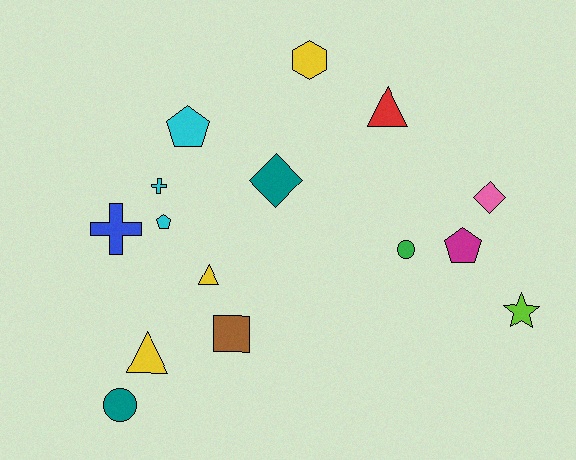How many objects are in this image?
There are 15 objects.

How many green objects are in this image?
There is 1 green object.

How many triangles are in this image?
There are 3 triangles.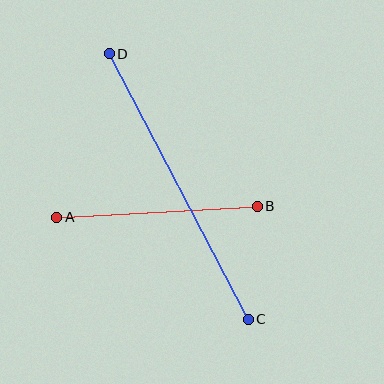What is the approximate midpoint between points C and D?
The midpoint is at approximately (179, 186) pixels.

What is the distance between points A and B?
The distance is approximately 201 pixels.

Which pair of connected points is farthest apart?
Points C and D are farthest apart.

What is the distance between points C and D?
The distance is approximately 299 pixels.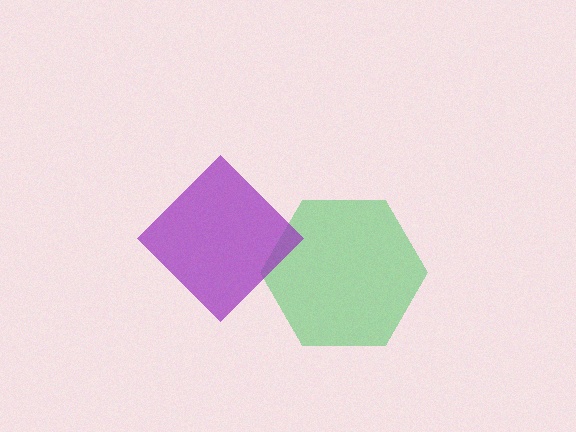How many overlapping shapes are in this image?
There are 2 overlapping shapes in the image.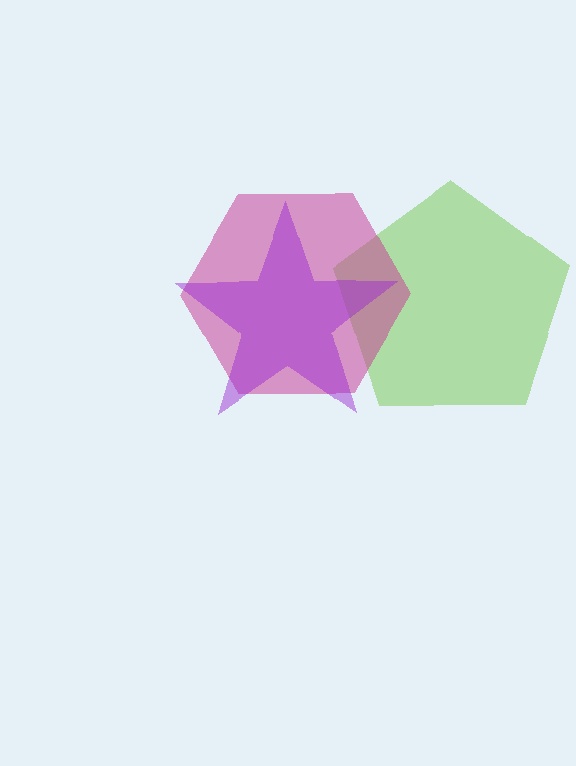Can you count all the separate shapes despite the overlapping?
Yes, there are 3 separate shapes.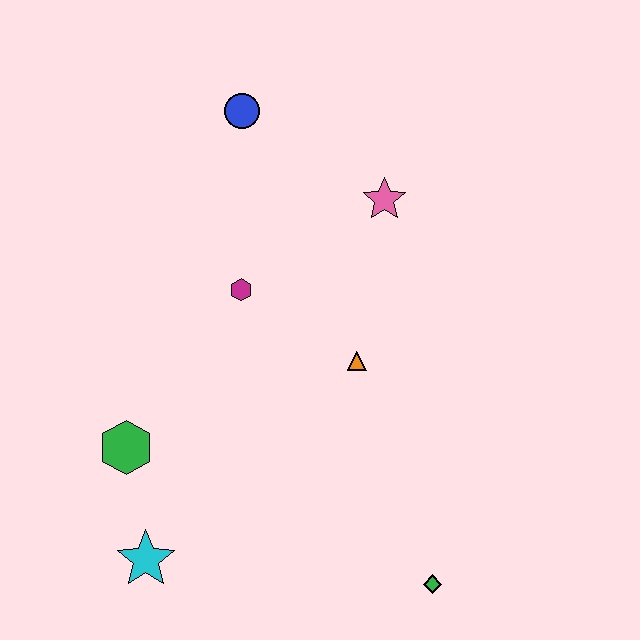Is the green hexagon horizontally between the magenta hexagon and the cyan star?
No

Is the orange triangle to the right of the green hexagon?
Yes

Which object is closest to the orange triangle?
The magenta hexagon is closest to the orange triangle.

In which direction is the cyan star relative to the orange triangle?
The cyan star is to the left of the orange triangle.